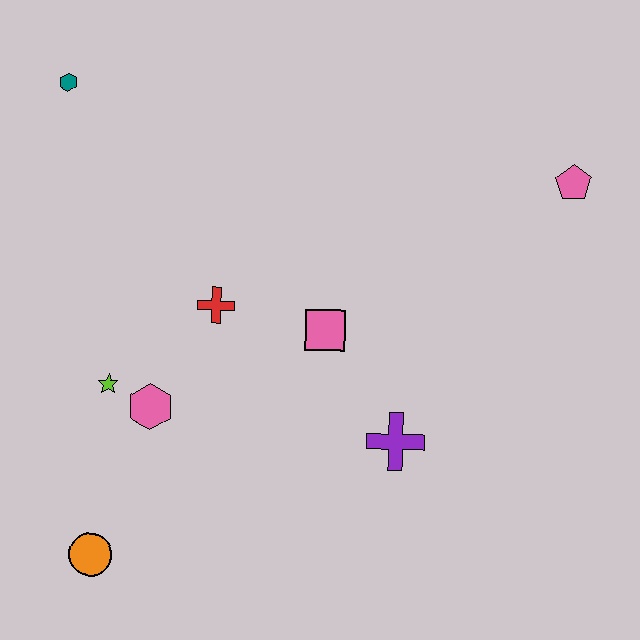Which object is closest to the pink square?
The red cross is closest to the pink square.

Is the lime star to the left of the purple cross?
Yes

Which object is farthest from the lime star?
The pink pentagon is farthest from the lime star.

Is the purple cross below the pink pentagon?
Yes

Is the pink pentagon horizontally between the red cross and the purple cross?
No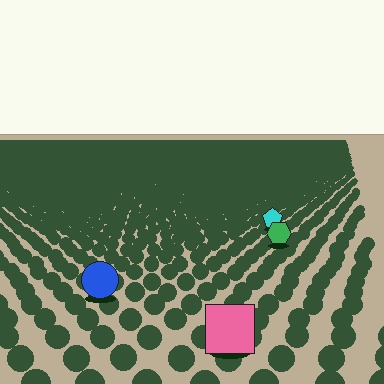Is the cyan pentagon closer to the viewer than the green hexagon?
No. The green hexagon is closer — you can tell from the texture gradient: the ground texture is coarser near it.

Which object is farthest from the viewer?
The cyan pentagon is farthest from the viewer. It appears smaller and the ground texture around it is denser.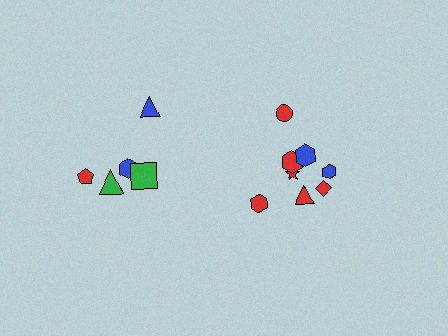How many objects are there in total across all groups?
There are 13 objects.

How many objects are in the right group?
There are 8 objects.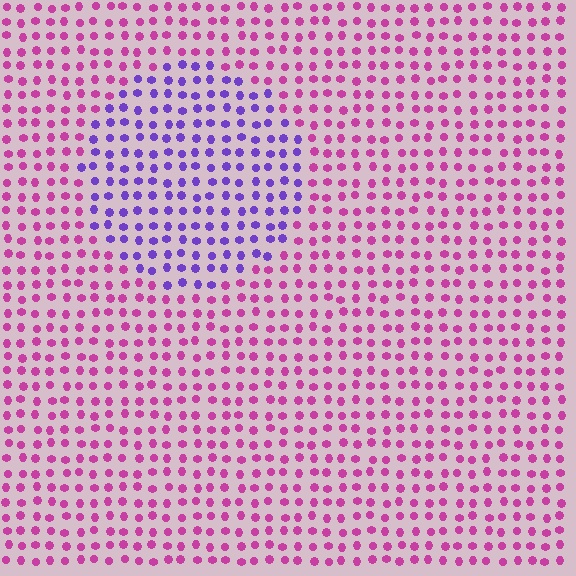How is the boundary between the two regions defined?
The boundary is defined purely by a slight shift in hue (about 54 degrees). Spacing, size, and orientation are identical on both sides.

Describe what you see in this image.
The image is filled with small magenta elements in a uniform arrangement. A circle-shaped region is visible where the elements are tinted to a slightly different hue, forming a subtle color boundary.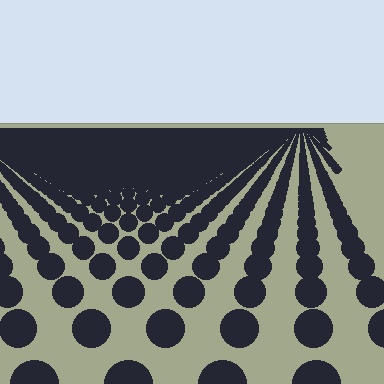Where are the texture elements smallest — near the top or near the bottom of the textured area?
Near the top.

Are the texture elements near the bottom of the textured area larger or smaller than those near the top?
Larger. Near the bottom, elements are closer to the viewer and appear at a bigger on-screen size.